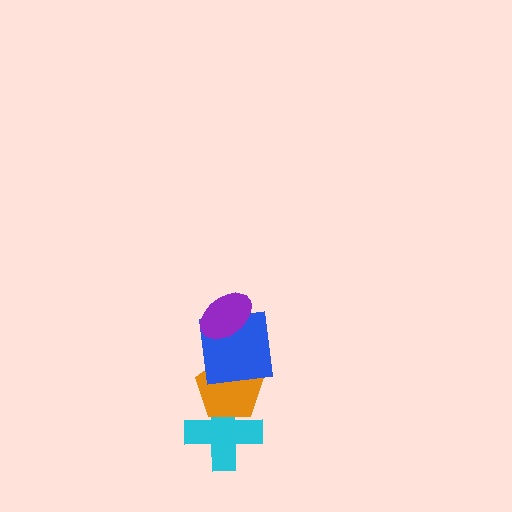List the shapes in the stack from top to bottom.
From top to bottom: the purple ellipse, the blue square, the orange pentagon, the cyan cross.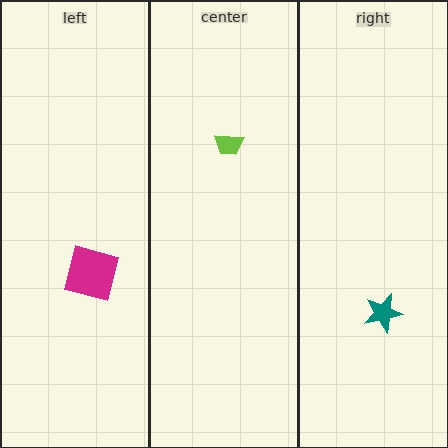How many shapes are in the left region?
1.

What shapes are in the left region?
The magenta square.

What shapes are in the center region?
The lime trapezoid.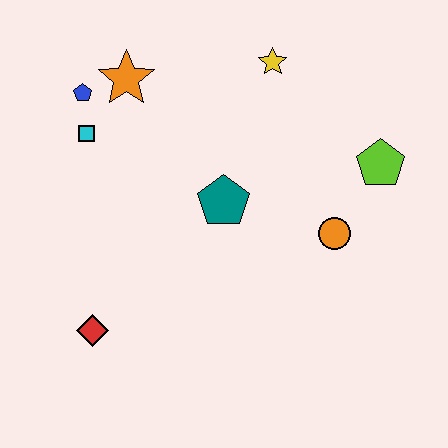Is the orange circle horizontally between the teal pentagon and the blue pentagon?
No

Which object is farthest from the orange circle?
The blue pentagon is farthest from the orange circle.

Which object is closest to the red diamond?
The teal pentagon is closest to the red diamond.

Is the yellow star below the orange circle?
No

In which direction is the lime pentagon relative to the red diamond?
The lime pentagon is to the right of the red diamond.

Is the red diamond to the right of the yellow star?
No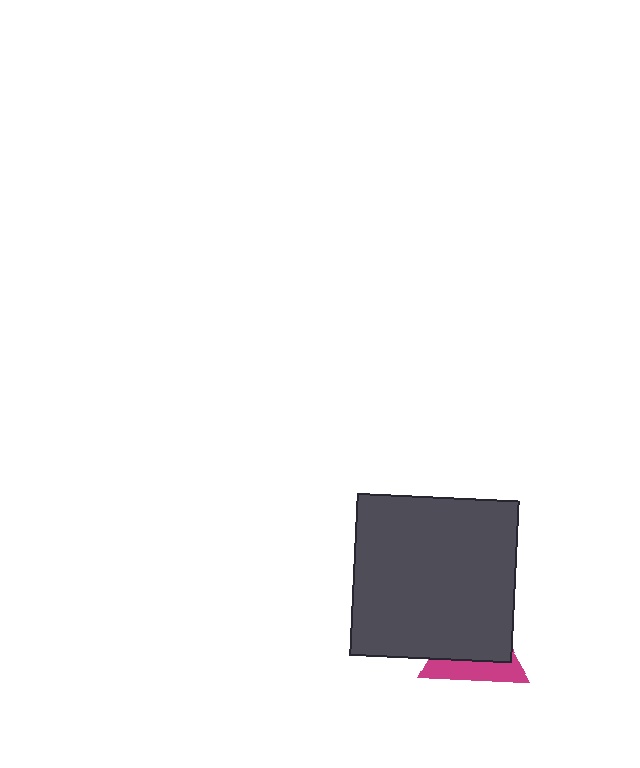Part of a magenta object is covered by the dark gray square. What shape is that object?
It is a triangle.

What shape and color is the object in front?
The object in front is a dark gray square.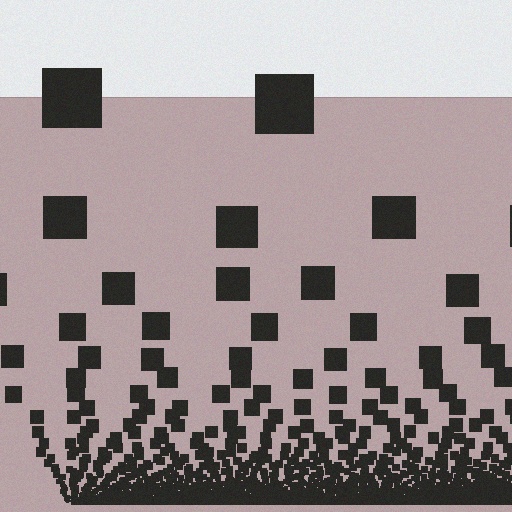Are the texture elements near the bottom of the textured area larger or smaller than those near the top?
Smaller. The gradient is inverted — elements near the bottom are smaller and denser.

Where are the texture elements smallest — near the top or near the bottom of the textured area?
Near the bottom.